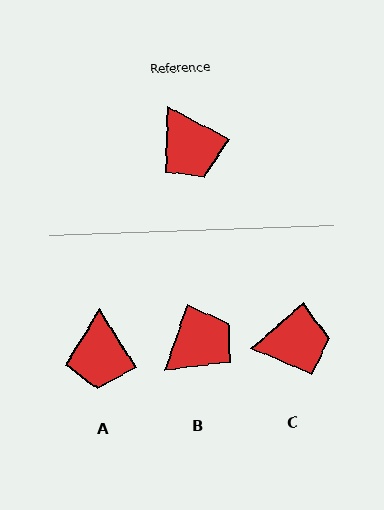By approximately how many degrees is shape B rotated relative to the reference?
Approximately 99 degrees counter-clockwise.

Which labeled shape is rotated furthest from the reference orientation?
B, about 99 degrees away.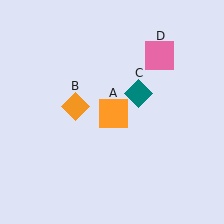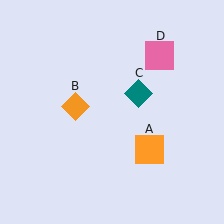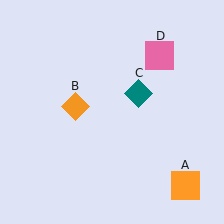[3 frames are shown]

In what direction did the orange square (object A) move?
The orange square (object A) moved down and to the right.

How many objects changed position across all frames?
1 object changed position: orange square (object A).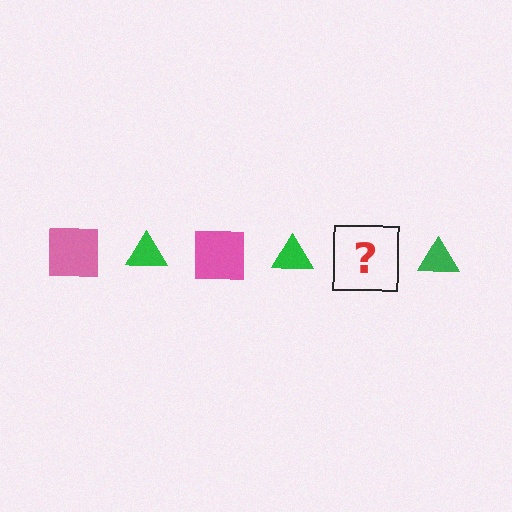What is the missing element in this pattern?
The missing element is a pink square.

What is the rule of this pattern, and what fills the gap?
The rule is that the pattern alternates between pink square and green triangle. The gap should be filled with a pink square.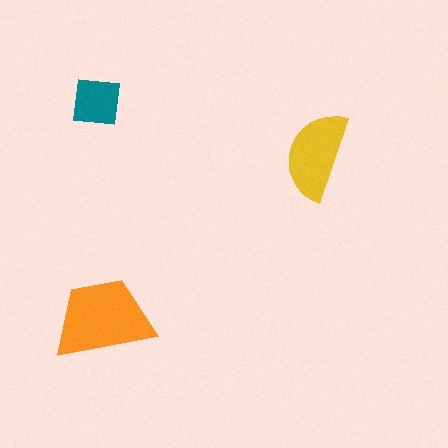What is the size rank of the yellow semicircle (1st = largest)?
2nd.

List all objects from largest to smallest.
The orange trapezoid, the yellow semicircle, the teal square.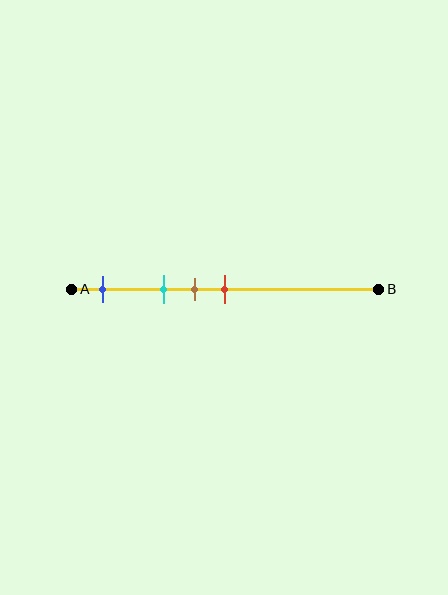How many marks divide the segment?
There are 4 marks dividing the segment.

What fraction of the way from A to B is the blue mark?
The blue mark is approximately 10% (0.1) of the way from A to B.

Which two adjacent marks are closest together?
The brown and red marks are the closest adjacent pair.